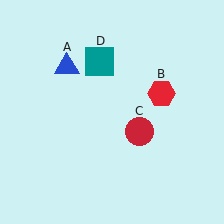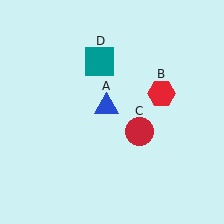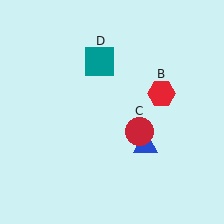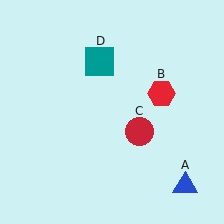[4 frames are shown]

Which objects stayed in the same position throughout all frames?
Red hexagon (object B) and red circle (object C) and teal square (object D) remained stationary.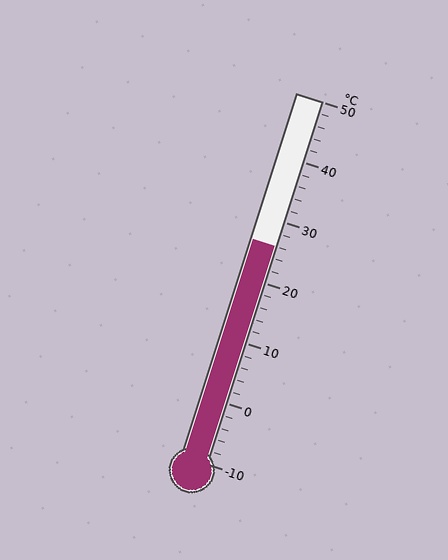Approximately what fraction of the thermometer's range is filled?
The thermometer is filled to approximately 60% of its range.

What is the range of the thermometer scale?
The thermometer scale ranges from -10°C to 50°C.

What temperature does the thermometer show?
The thermometer shows approximately 26°C.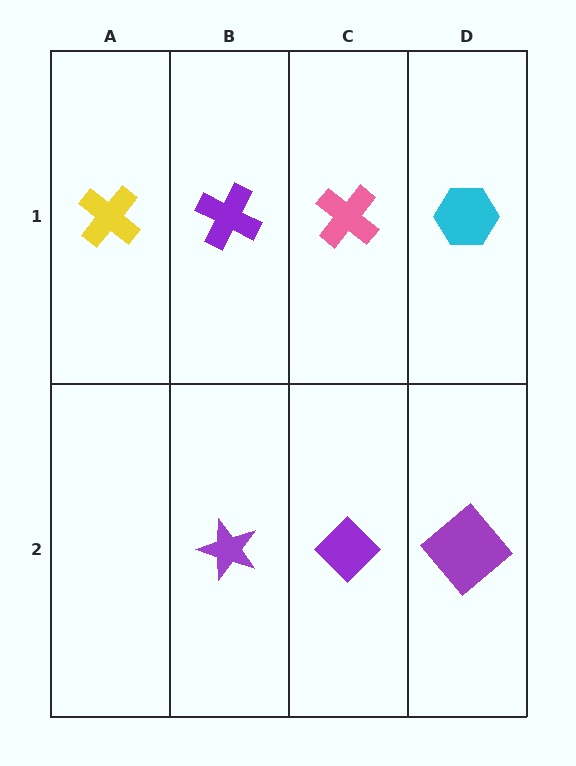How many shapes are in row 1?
4 shapes.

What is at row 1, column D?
A cyan hexagon.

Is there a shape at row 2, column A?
No, that cell is empty.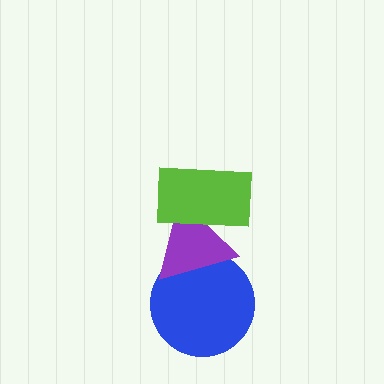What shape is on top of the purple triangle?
The lime rectangle is on top of the purple triangle.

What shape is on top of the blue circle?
The purple triangle is on top of the blue circle.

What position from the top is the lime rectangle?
The lime rectangle is 1st from the top.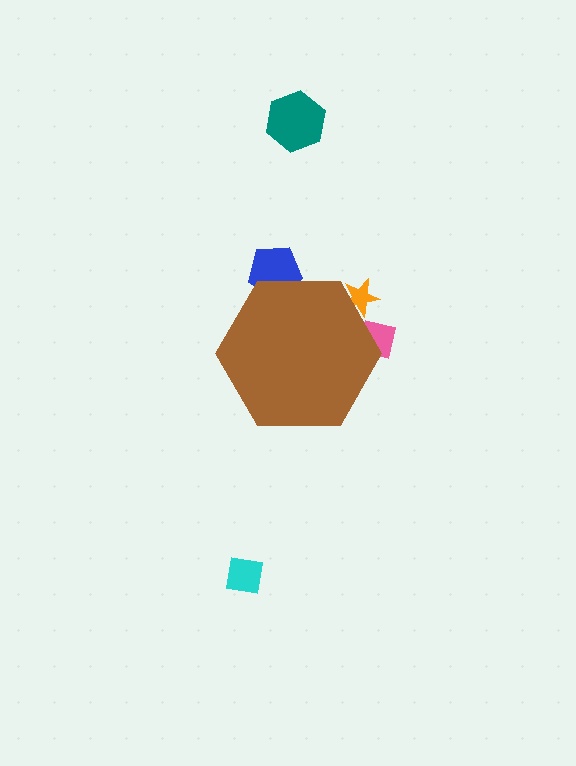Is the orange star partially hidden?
Yes, the orange star is partially hidden behind the brown hexagon.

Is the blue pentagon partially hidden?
Yes, the blue pentagon is partially hidden behind the brown hexagon.